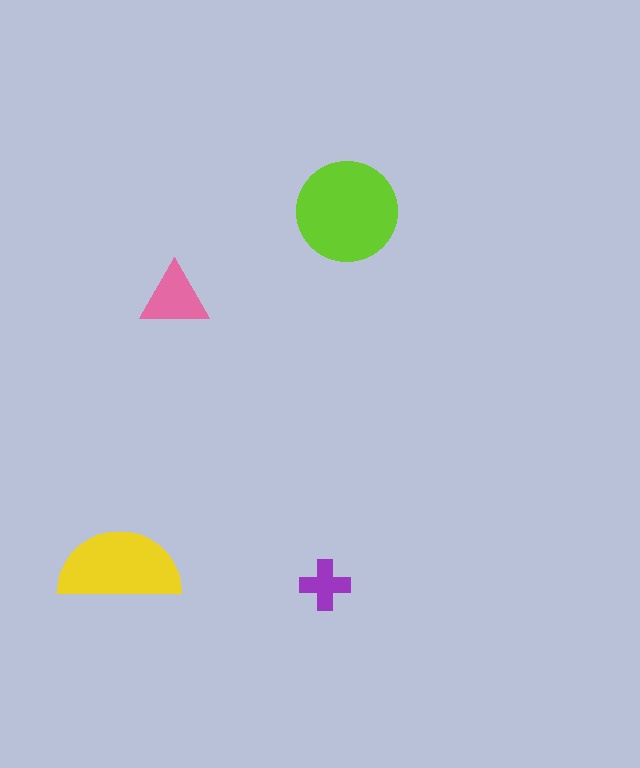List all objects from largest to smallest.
The lime circle, the yellow semicircle, the pink triangle, the purple cross.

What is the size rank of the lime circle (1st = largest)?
1st.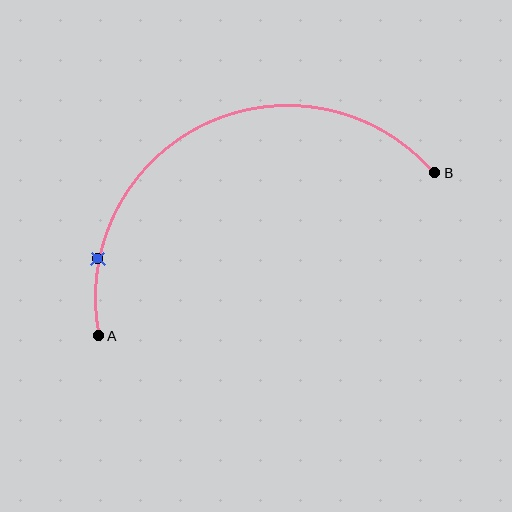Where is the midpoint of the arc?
The arc midpoint is the point on the curve farthest from the straight line joining A and B. It sits above that line.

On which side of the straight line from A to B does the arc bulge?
The arc bulges above the straight line connecting A and B.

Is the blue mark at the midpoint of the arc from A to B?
No. The blue mark lies on the arc but is closer to endpoint A. The arc midpoint would be at the point on the curve equidistant along the arc from both A and B.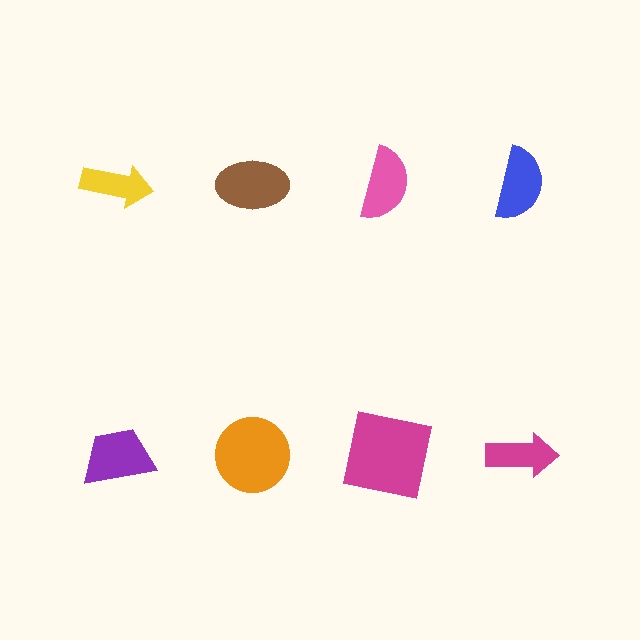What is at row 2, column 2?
An orange circle.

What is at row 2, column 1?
A purple trapezoid.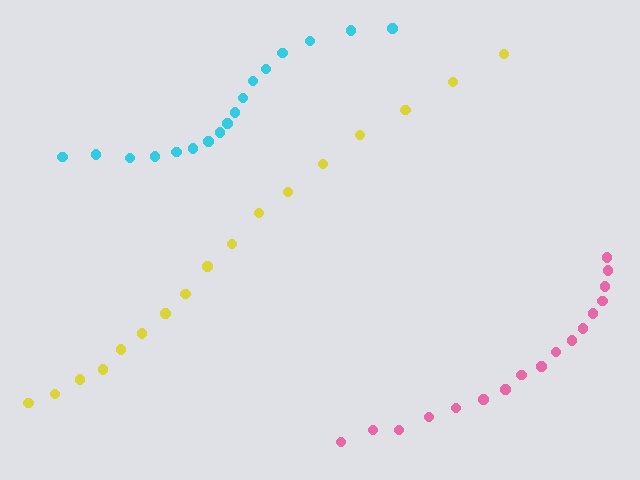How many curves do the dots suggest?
There are 3 distinct paths.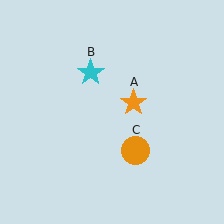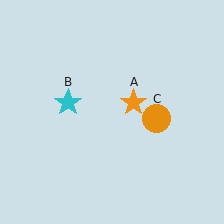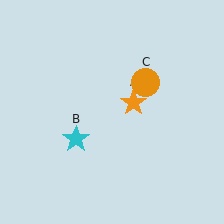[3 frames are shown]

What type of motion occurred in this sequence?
The cyan star (object B), orange circle (object C) rotated counterclockwise around the center of the scene.